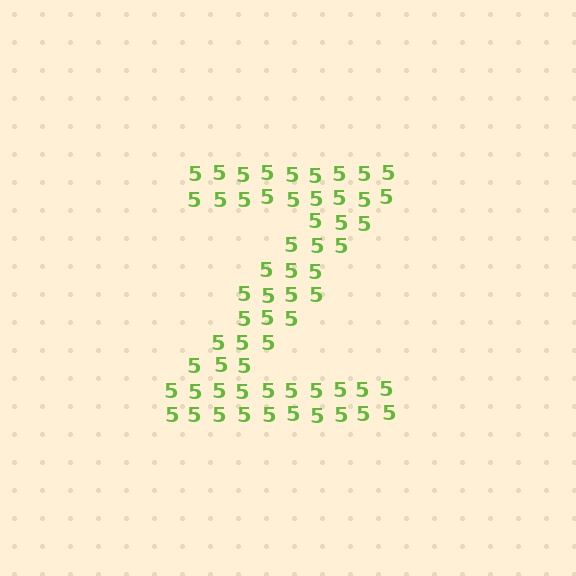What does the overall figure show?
The overall figure shows the letter Z.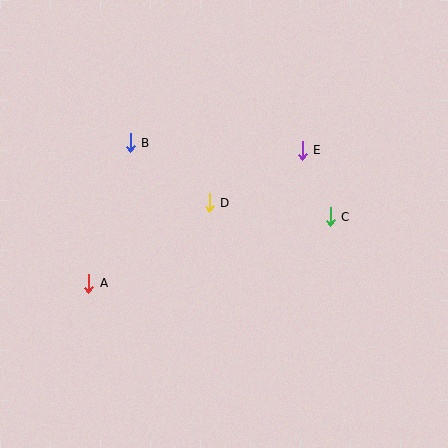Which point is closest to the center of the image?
Point D at (209, 203) is closest to the center.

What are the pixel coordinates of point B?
Point B is at (130, 143).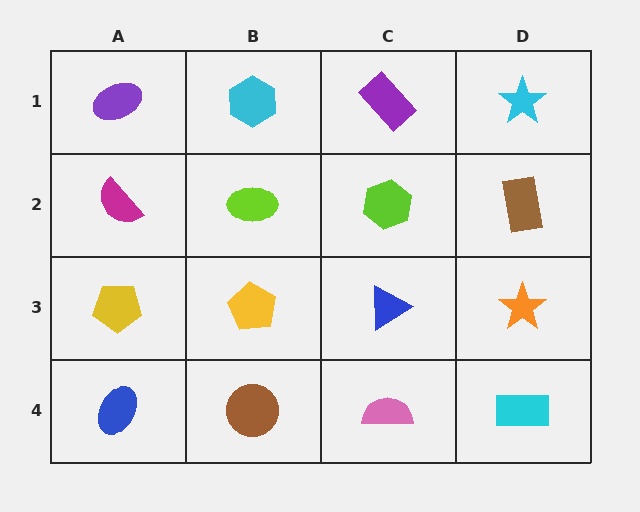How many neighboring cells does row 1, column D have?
2.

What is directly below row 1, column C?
A lime hexagon.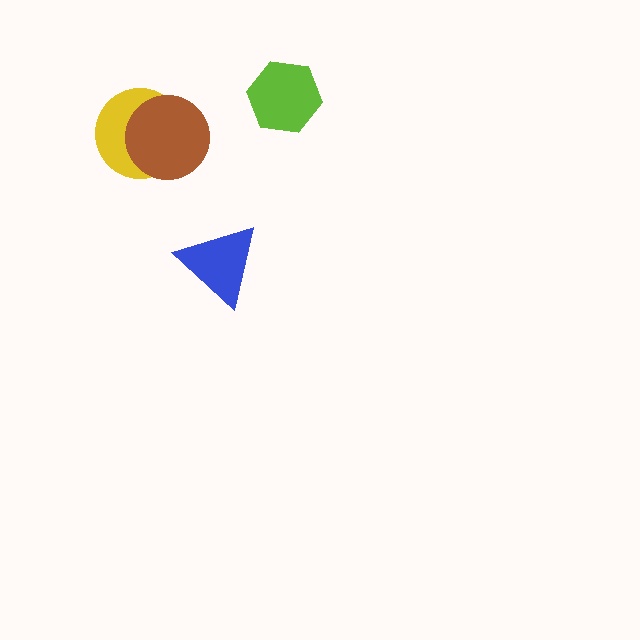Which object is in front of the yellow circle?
The brown circle is in front of the yellow circle.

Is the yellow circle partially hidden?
Yes, it is partially covered by another shape.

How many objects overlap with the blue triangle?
0 objects overlap with the blue triangle.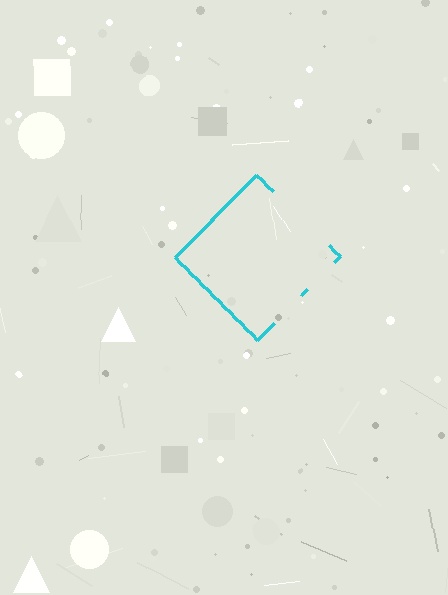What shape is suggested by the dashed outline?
The dashed outline suggests a diamond.